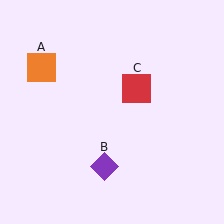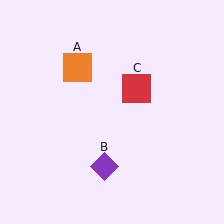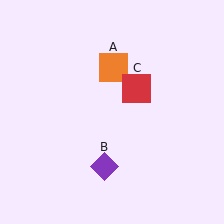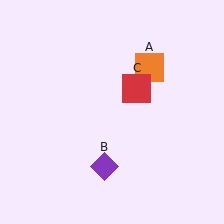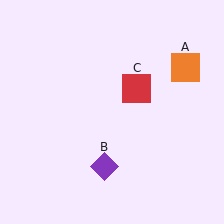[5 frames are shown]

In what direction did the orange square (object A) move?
The orange square (object A) moved right.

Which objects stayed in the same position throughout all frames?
Purple diamond (object B) and red square (object C) remained stationary.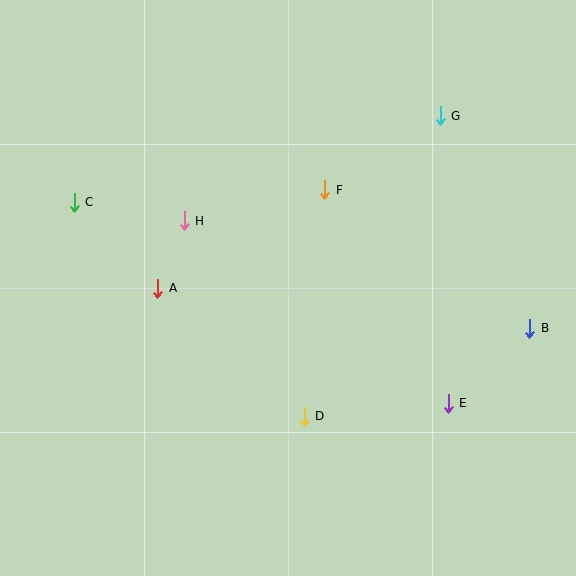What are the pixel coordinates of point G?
Point G is at (440, 116).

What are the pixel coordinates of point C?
Point C is at (74, 202).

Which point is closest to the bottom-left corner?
Point A is closest to the bottom-left corner.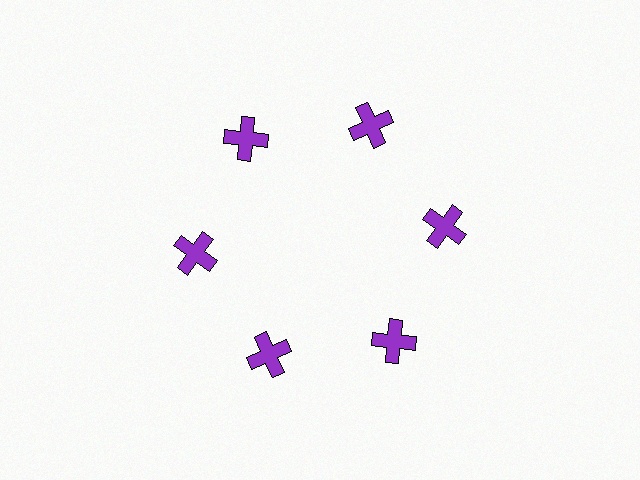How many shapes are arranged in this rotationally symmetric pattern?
There are 6 shapes, arranged in 6 groups of 1.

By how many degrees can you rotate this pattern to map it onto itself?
The pattern maps onto itself every 60 degrees of rotation.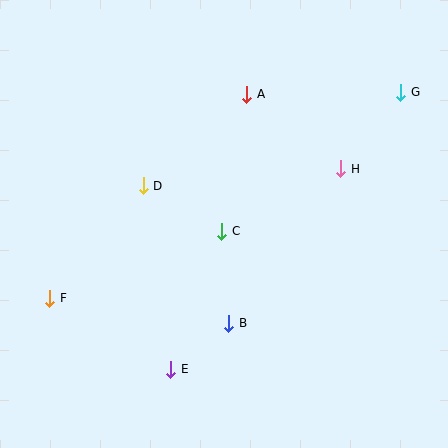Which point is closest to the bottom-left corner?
Point F is closest to the bottom-left corner.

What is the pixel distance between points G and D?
The distance between G and D is 274 pixels.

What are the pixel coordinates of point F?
Point F is at (50, 298).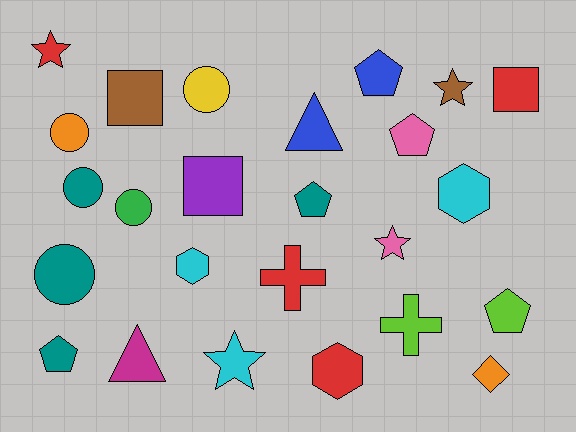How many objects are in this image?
There are 25 objects.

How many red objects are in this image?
There are 4 red objects.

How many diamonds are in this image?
There is 1 diamond.